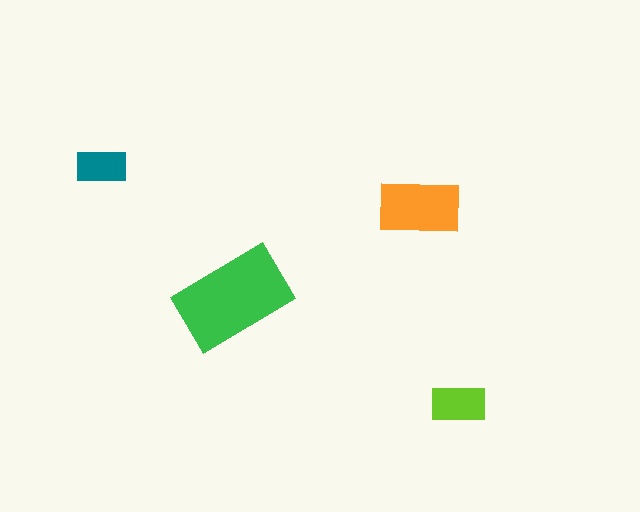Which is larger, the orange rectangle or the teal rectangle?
The orange one.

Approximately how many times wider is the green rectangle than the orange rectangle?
About 1.5 times wider.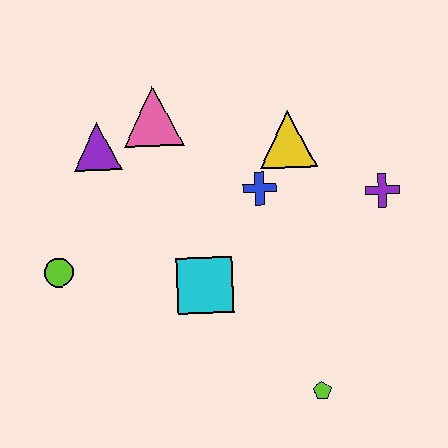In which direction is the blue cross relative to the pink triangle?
The blue cross is to the right of the pink triangle.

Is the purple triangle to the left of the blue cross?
Yes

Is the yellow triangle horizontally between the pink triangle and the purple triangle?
No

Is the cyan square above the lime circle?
No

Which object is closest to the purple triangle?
The pink triangle is closest to the purple triangle.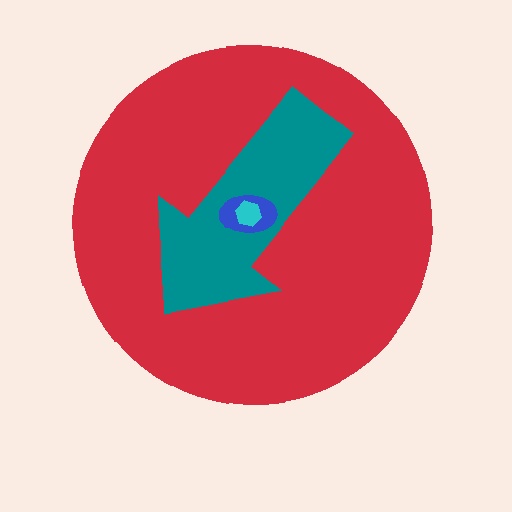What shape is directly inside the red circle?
The teal arrow.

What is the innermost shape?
The cyan hexagon.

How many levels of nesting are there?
4.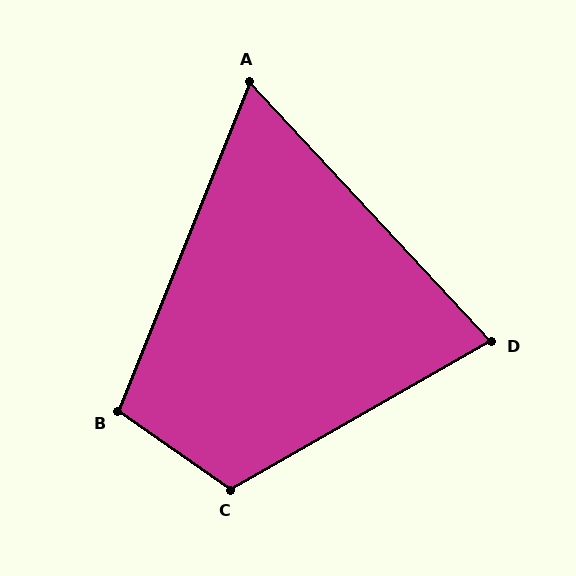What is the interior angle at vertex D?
Approximately 77 degrees (acute).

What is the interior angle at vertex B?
Approximately 103 degrees (obtuse).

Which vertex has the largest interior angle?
C, at approximately 115 degrees.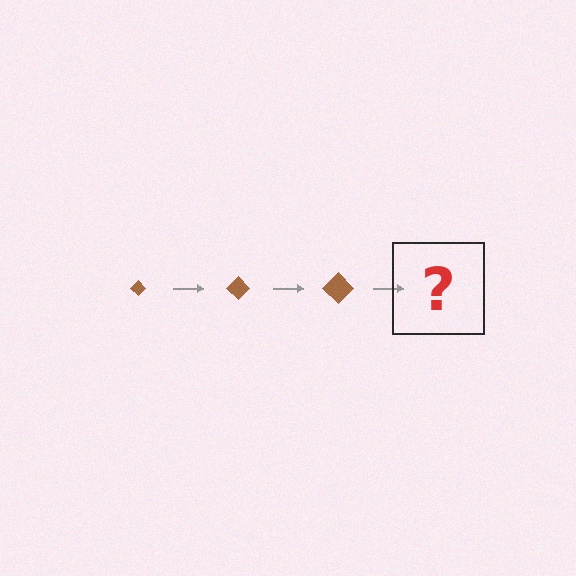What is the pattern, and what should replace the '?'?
The pattern is that the diamond gets progressively larger each step. The '?' should be a brown diamond, larger than the previous one.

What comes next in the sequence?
The next element should be a brown diamond, larger than the previous one.